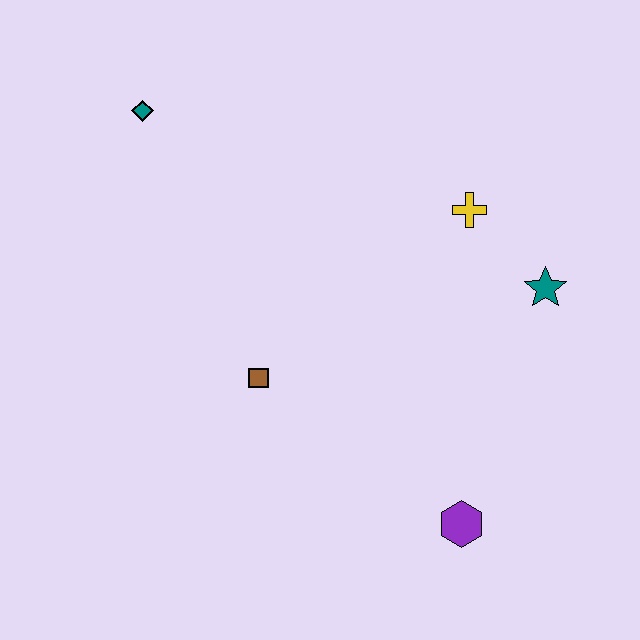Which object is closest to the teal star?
The yellow cross is closest to the teal star.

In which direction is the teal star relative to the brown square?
The teal star is to the right of the brown square.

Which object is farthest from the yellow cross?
The teal diamond is farthest from the yellow cross.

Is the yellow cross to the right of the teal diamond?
Yes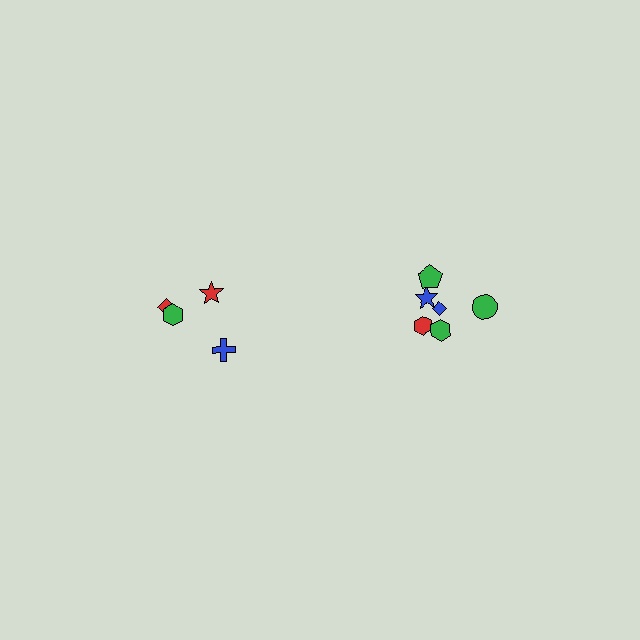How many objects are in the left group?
There are 4 objects.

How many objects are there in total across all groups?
There are 10 objects.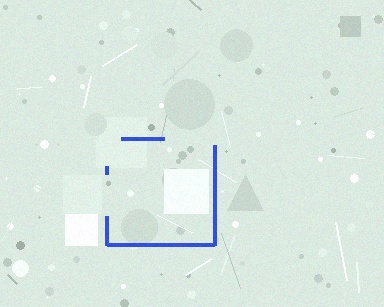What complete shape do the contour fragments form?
The contour fragments form a square.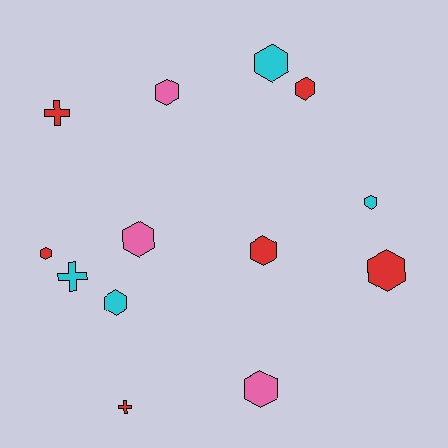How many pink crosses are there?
There are no pink crosses.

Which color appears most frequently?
Red, with 6 objects.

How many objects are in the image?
There are 13 objects.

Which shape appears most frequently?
Hexagon, with 10 objects.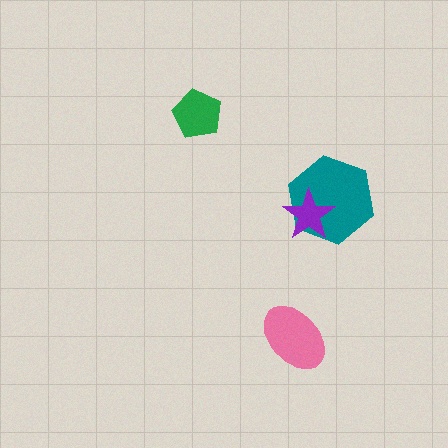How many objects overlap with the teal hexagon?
1 object overlaps with the teal hexagon.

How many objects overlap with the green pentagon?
0 objects overlap with the green pentagon.